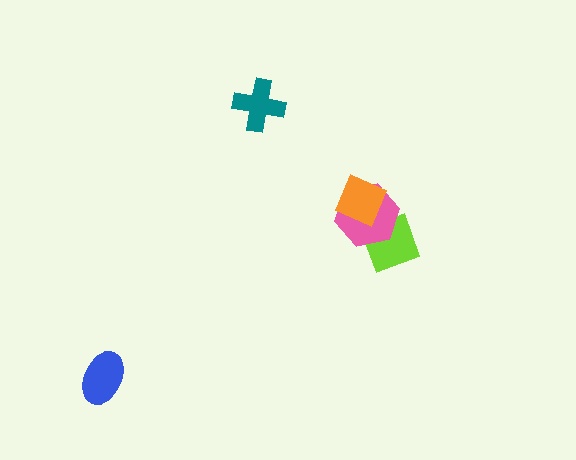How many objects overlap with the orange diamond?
2 objects overlap with the orange diamond.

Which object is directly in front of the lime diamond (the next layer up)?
The pink hexagon is directly in front of the lime diamond.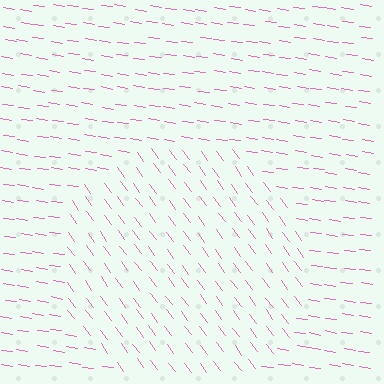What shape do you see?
I see a circle.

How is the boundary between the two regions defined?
The boundary is defined purely by a change in line orientation (approximately 45 degrees difference). All lines are the same color and thickness.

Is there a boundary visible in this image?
Yes, there is a texture boundary formed by a change in line orientation.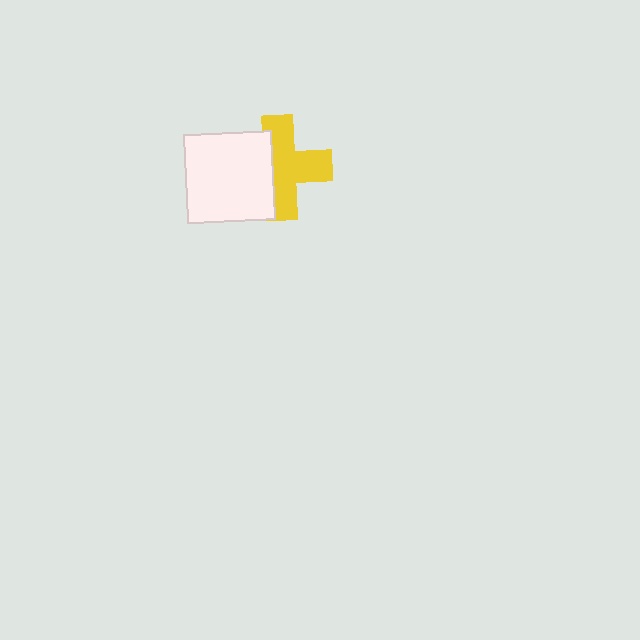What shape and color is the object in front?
The object in front is a white square.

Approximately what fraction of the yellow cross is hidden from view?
Roughly 37% of the yellow cross is hidden behind the white square.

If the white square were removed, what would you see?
You would see the complete yellow cross.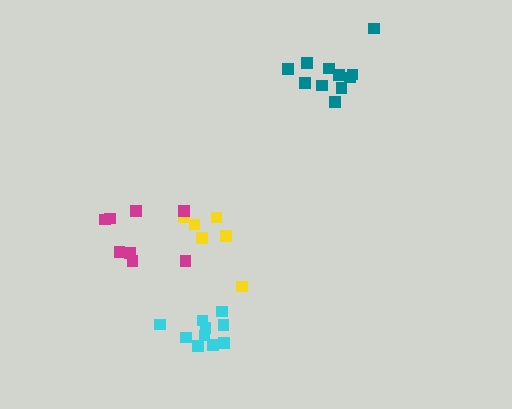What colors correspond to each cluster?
The clusters are colored: cyan, teal, yellow, magenta.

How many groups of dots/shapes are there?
There are 4 groups.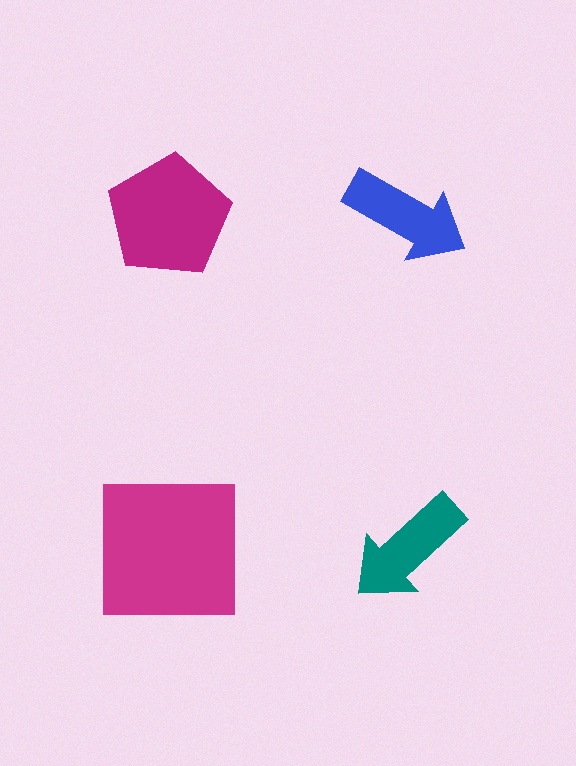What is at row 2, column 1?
A magenta square.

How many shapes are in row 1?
2 shapes.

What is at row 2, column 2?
A teal arrow.